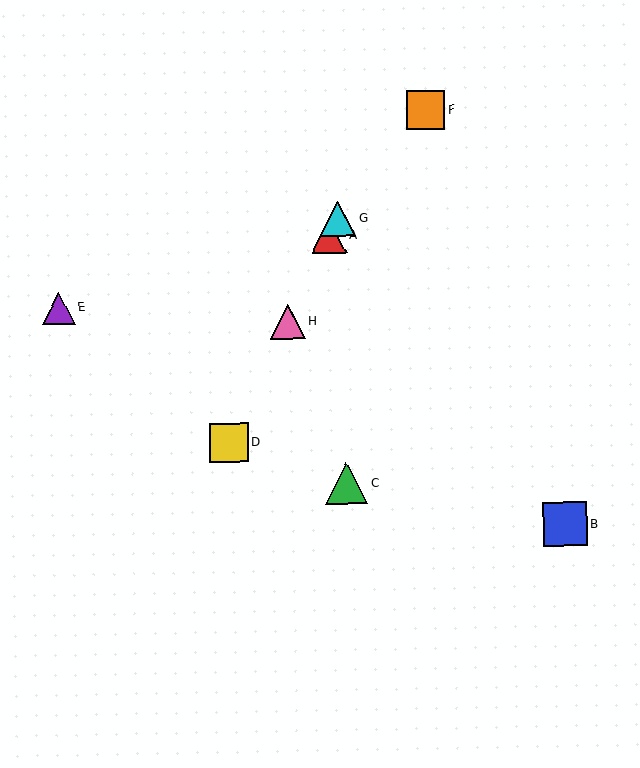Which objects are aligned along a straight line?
Objects A, D, G, H are aligned along a straight line.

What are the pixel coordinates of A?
Object A is at (329, 236).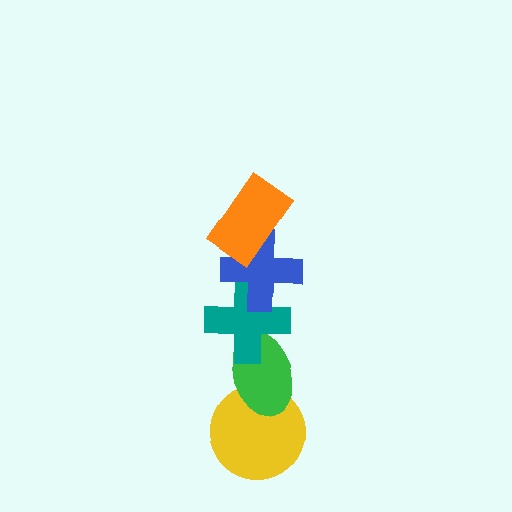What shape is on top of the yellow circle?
The green ellipse is on top of the yellow circle.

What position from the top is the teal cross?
The teal cross is 3rd from the top.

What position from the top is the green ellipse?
The green ellipse is 4th from the top.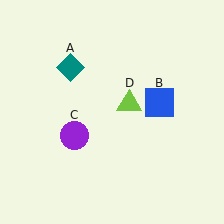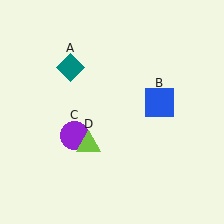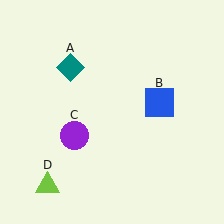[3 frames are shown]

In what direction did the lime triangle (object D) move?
The lime triangle (object D) moved down and to the left.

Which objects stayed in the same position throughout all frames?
Teal diamond (object A) and blue square (object B) and purple circle (object C) remained stationary.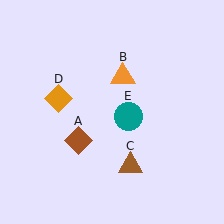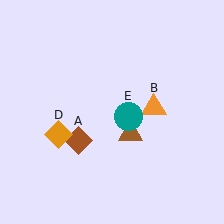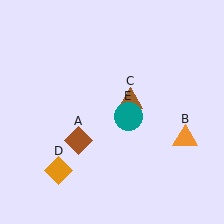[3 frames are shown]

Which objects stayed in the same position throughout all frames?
Brown diamond (object A) and teal circle (object E) remained stationary.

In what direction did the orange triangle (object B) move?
The orange triangle (object B) moved down and to the right.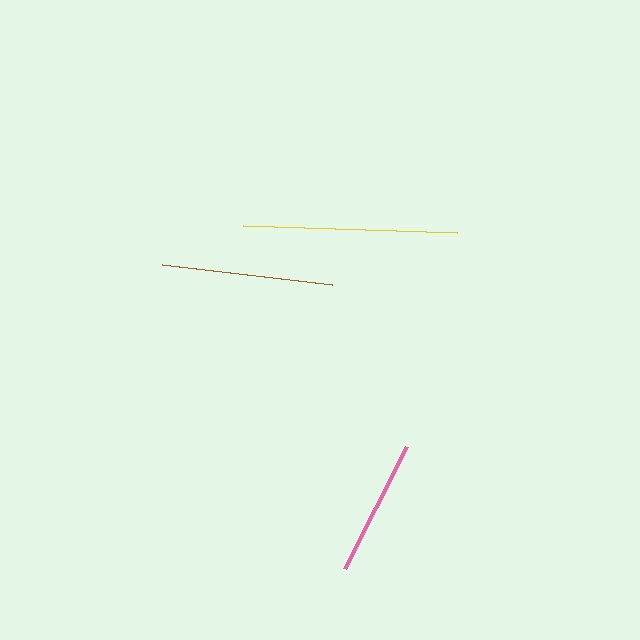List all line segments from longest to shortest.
From longest to shortest: yellow, brown, pink.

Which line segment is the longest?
The yellow line is the longest at approximately 215 pixels.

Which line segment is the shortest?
The pink line is the shortest at approximately 137 pixels.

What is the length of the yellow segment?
The yellow segment is approximately 215 pixels long.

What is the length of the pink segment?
The pink segment is approximately 137 pixels long.